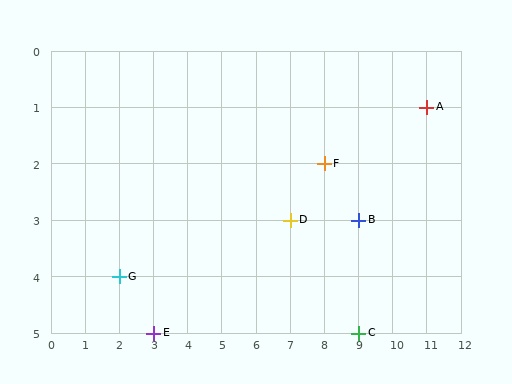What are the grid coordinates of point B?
Point B is at grid coordinates (9, 3).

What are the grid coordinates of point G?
Point G is at grid coordinates (2, 4).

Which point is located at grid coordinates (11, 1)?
Point A is at (11, 1).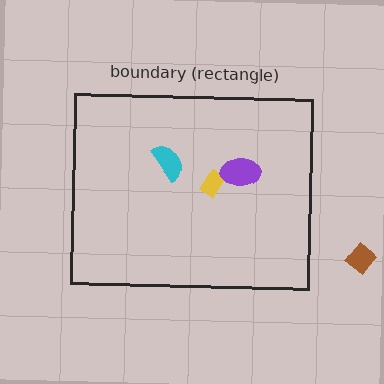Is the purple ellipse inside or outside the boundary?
Inside.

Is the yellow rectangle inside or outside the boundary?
Inside.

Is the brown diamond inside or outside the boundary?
Outside.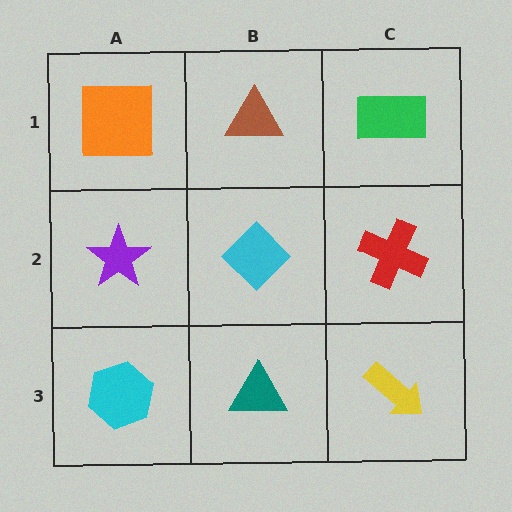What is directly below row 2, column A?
A cyan hexagon.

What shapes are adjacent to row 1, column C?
A red cross (row 2, column C), a brown triangle (row 1, column B).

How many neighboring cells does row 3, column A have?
2.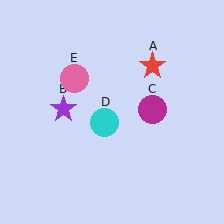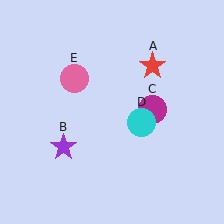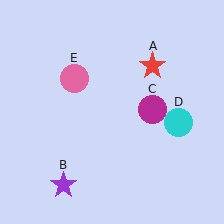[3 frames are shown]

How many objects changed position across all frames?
2 objects changed position: purple star (object B), cyan circle (object D).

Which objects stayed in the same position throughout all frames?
Red star (object A) and magenta circle (object C) and pink circle (object E) remained stationary.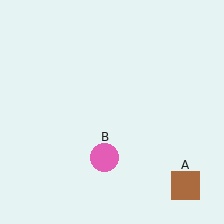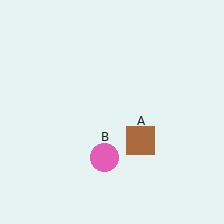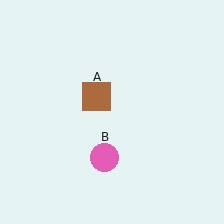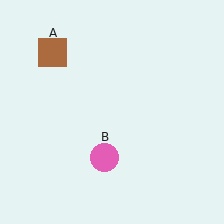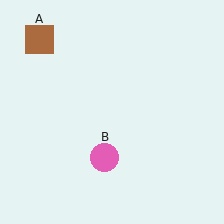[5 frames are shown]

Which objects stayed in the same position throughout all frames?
Pink circle (object B) remained stationary.